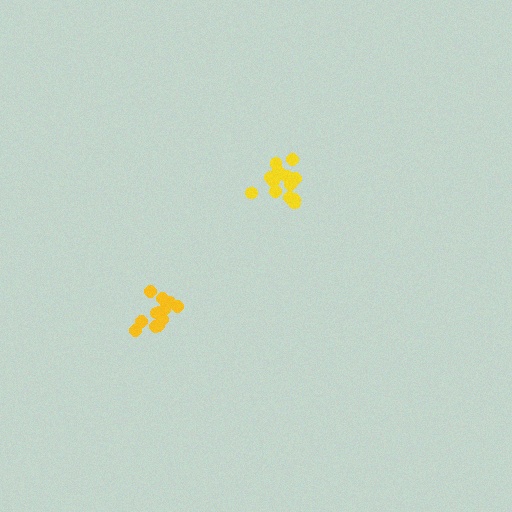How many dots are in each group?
Group 1: 14 dots, Group 2: 13 dots (27 total).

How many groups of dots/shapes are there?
There are 2 groups.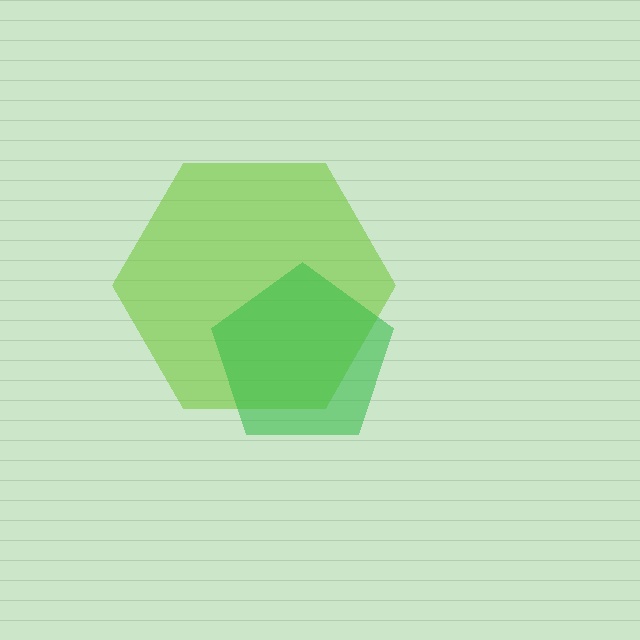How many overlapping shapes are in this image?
There are 2 overlapping shapes in the image.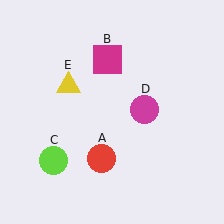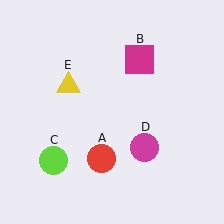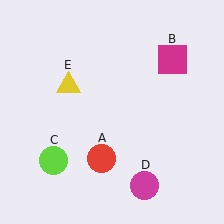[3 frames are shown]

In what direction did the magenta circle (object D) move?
The magenta circle (object D) moved down.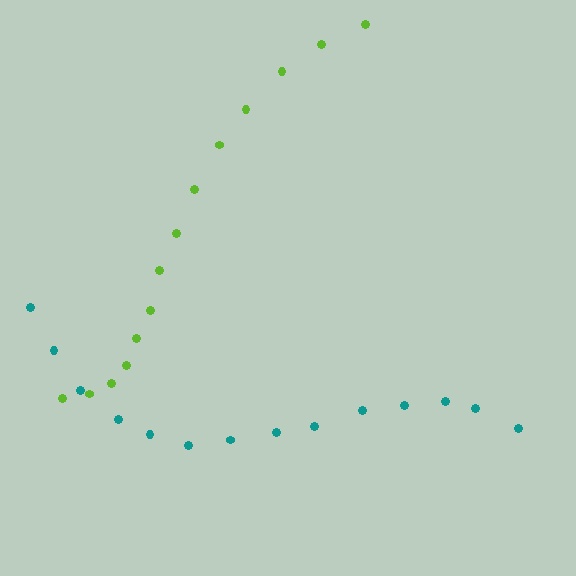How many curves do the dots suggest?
There are 2 distinct paths.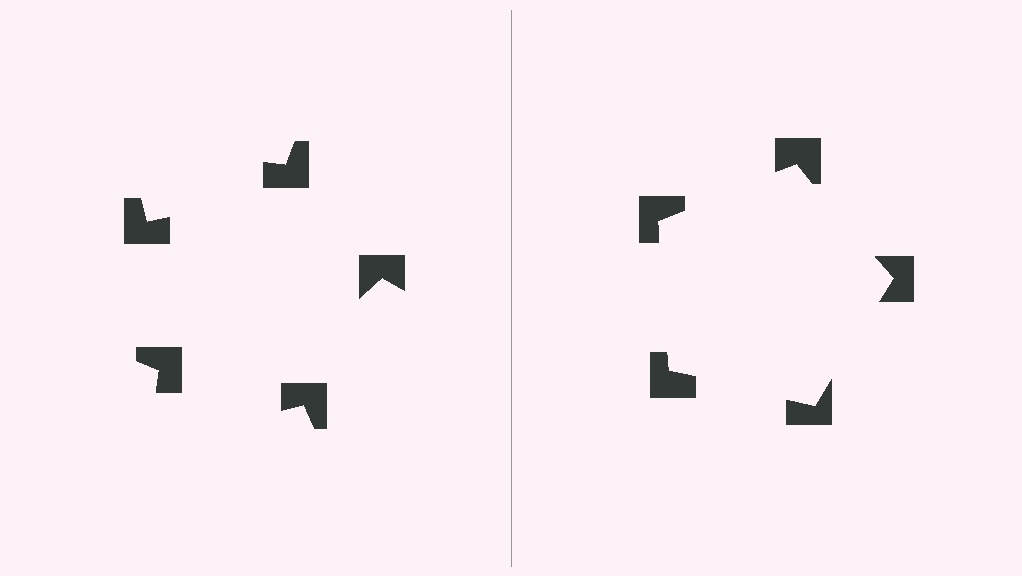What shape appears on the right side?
An illusory pentagon.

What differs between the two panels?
The notched squares are positioned identically on both sides; only the wedge orientations differ. On the right they align to a pentagon; on the left they are misaligned.